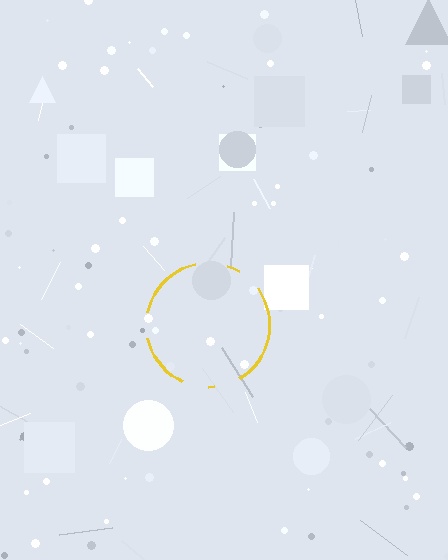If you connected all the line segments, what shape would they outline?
They would outline a circle.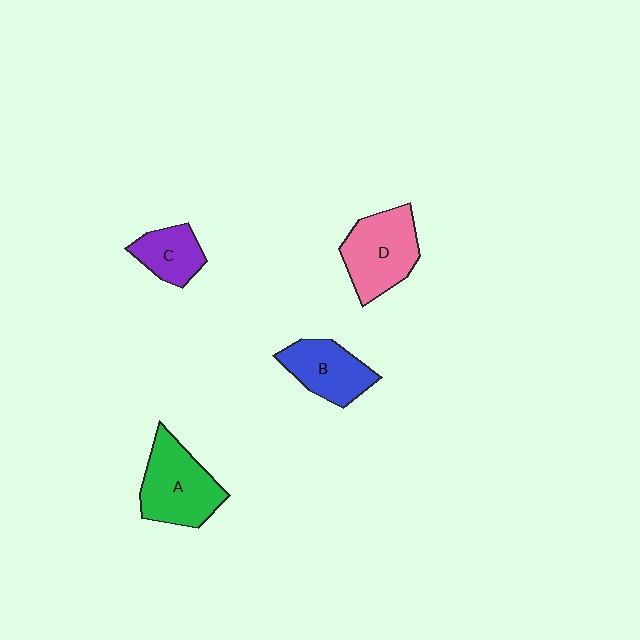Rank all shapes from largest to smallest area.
From largest to smallest: A (green), D (pink), B (blue), C (purple).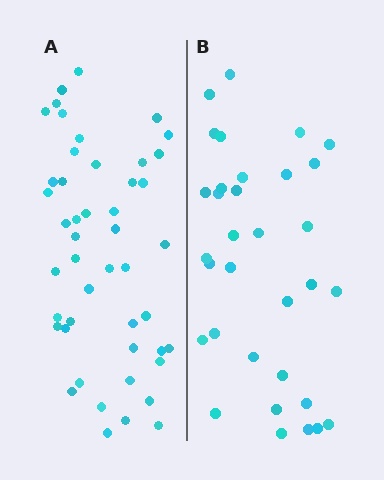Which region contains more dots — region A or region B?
Region A (the left region) has more dots.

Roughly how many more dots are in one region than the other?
Region A has approximately 15 more dots than region B.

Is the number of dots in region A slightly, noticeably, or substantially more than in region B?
Region A has noticeably more, but not dramatically so. The ratio is roughly 1.4 to 1.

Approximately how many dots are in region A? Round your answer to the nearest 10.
About 50 dots. (The exact count is 47, which rounds to 50.)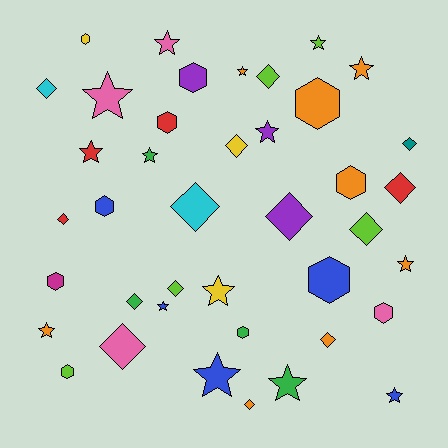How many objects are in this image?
There are 40 objects.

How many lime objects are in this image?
There are 5 lime objects.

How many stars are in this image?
There are 15 stars.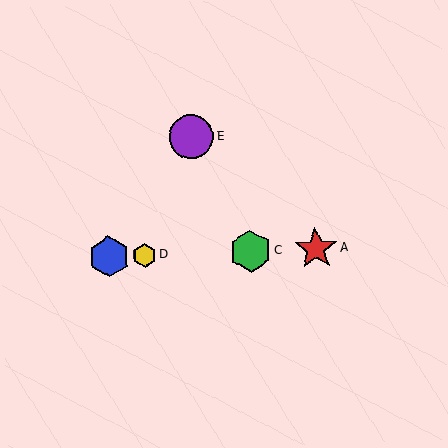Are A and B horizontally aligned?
Yes, both are at y≈249.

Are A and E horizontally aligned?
No, A is at y≈249 and E is at y≈137.